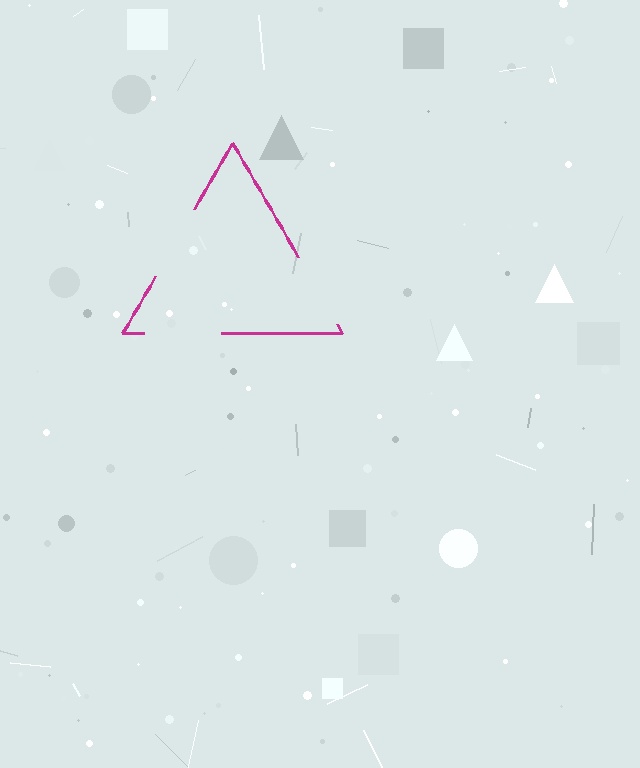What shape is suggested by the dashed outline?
The dashed outline suggests a triangle.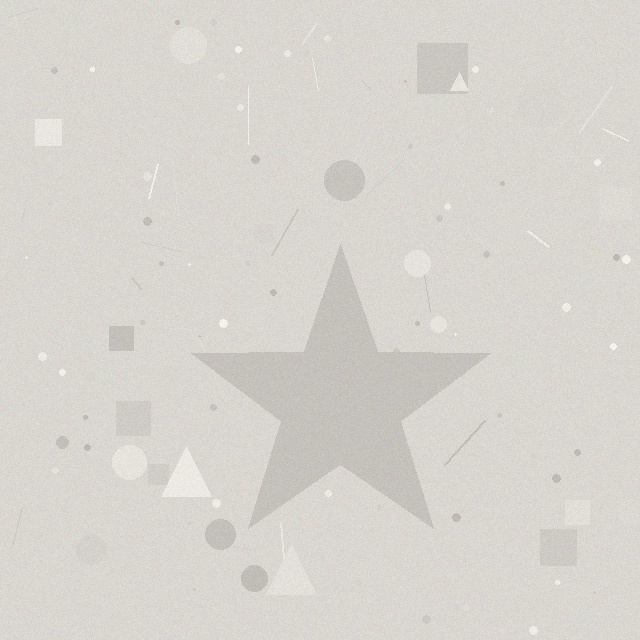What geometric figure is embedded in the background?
A star is embedded in the background.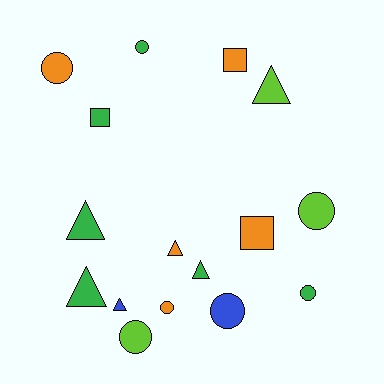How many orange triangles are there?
There is 1 orange triangle.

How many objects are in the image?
There are 16 objects.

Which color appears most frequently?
Green, with 6 objects.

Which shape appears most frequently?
Circle, with 7 objects.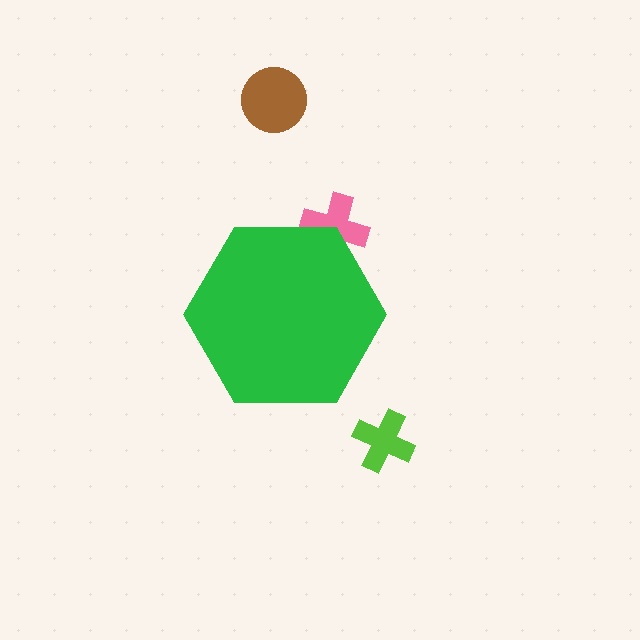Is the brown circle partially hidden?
No, the brown circle is fully visible.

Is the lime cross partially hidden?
No, the lime cross is fully visible.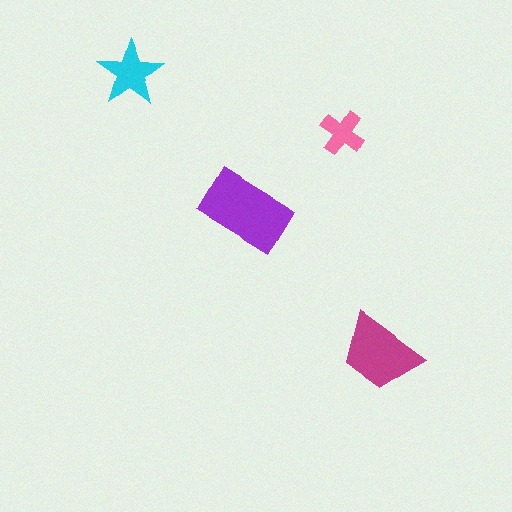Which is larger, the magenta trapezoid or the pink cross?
The magenta trapezoid.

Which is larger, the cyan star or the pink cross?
The cyan star.